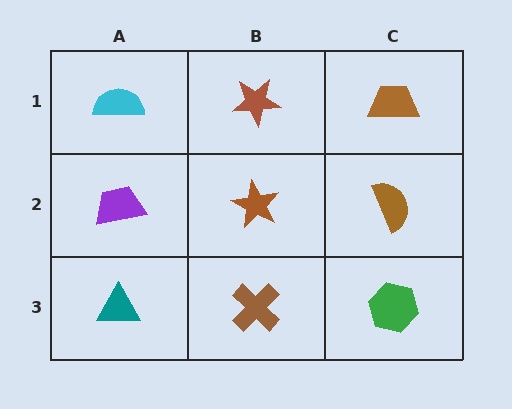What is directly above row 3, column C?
A brown semicircle.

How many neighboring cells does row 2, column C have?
3.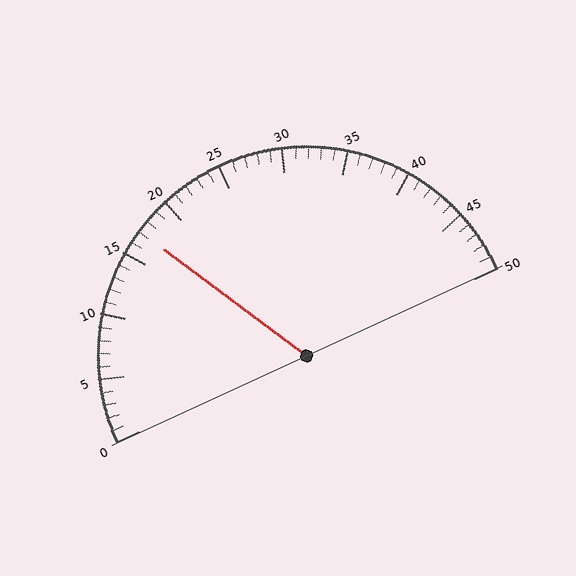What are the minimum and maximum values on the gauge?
The gauge ranges from 0 to 50.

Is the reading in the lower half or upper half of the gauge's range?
The reading is in the lower half of the range (0 to 50).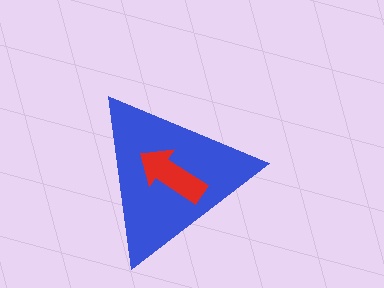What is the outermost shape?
The blue triangle.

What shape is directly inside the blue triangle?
The red arrow.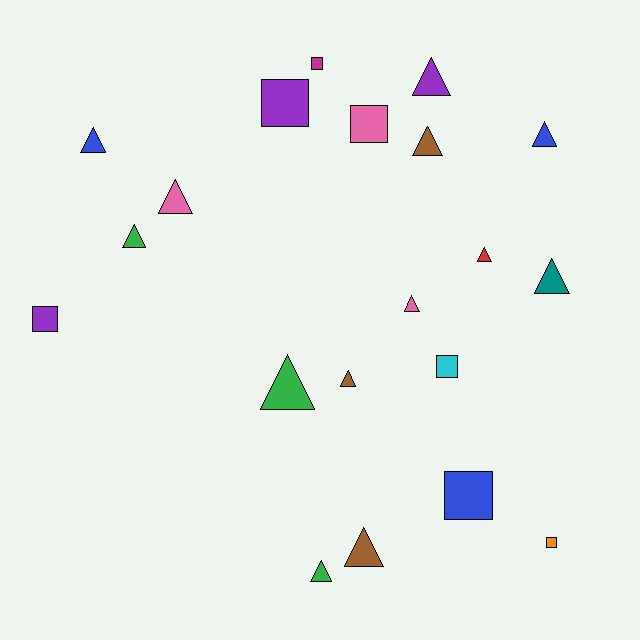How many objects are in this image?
There are 20 objects.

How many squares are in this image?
There are 7 squares.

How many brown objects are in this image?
There are 3 brown objects.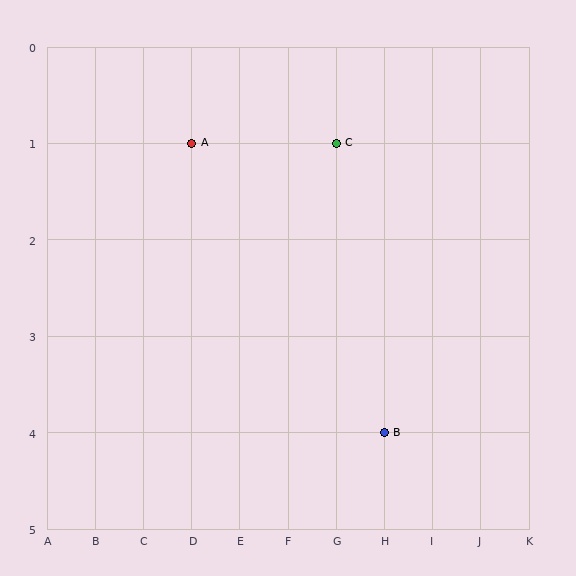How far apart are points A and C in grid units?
Points A and C are 3 columns apart.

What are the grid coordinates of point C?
Point C is at grid coordinates (G, 1).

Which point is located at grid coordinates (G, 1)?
Point C is at (G, 1).